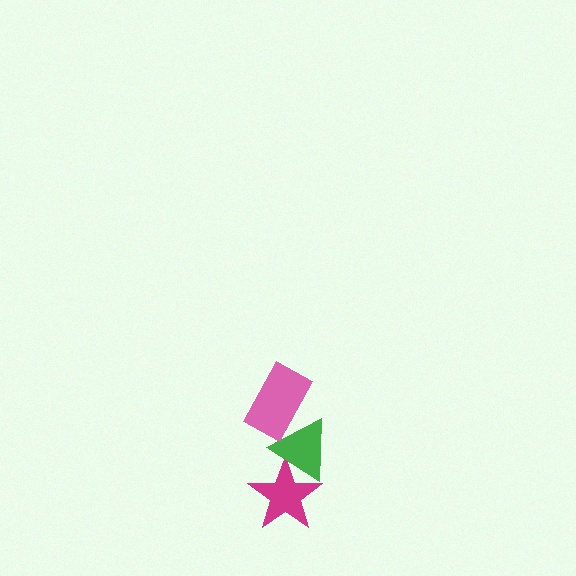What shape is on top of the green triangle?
The pink rectangle is on top of the green triangle.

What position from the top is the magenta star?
The magenta star is 3rd from the top.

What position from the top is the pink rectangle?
The pink rectangle is 1st from the top.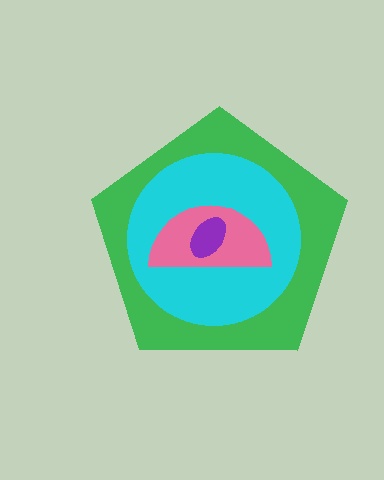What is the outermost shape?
The green pentagon.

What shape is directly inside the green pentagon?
The cyan circle.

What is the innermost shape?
The purple ellipse.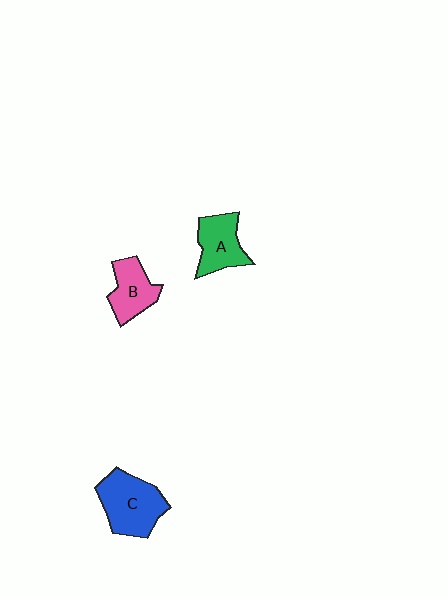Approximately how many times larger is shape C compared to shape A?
Approximately 1.4 times.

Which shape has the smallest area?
Shape B (pink).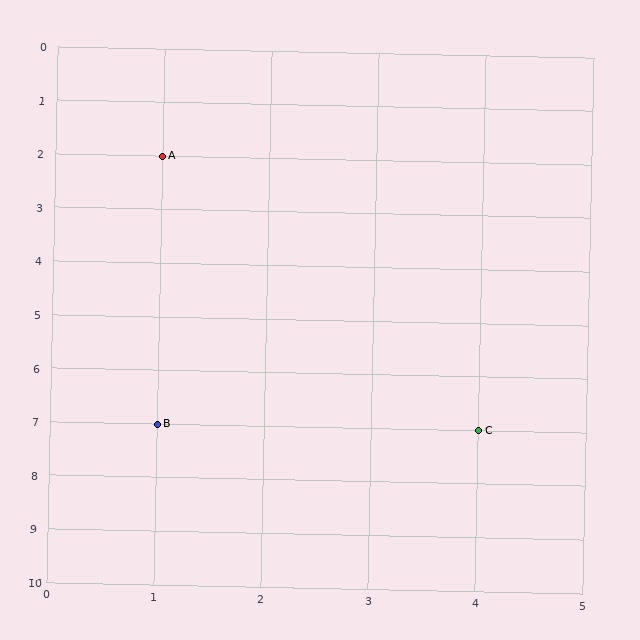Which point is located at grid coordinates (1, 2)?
Point A is at (1, 2).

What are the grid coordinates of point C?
Point C is at grid coordinates (4, 7).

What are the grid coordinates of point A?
Point A is at grid coordinates (1, 2).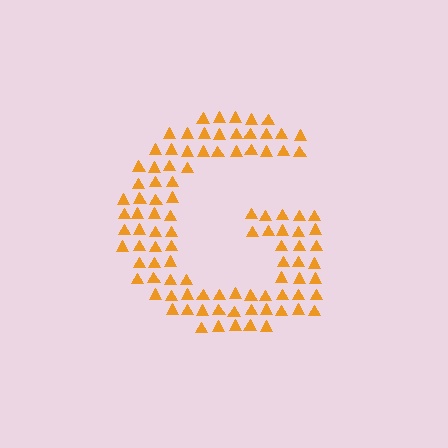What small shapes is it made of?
It is made of small triangles.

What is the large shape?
The large shape is the letter G.